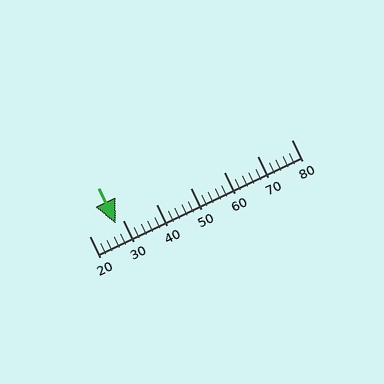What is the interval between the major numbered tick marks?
The major tick marks are spaced 10 units apart.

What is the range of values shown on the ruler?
The ruler shows values from 20 to 80.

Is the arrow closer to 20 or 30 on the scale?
The arrow is closer to 30.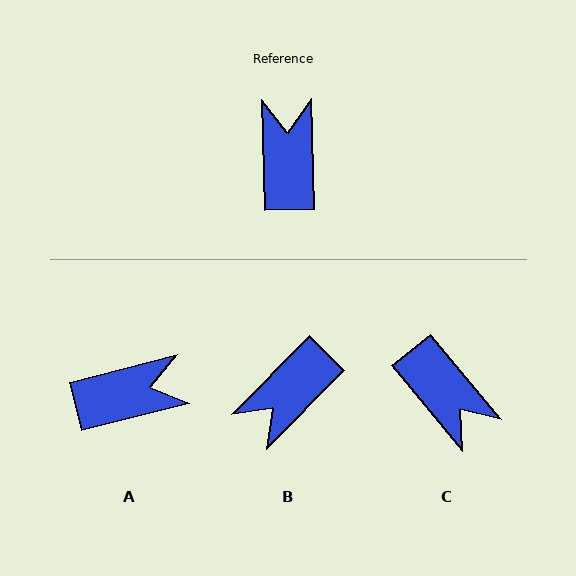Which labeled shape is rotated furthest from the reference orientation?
C, about 142 degrees away.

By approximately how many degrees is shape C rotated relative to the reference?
Approximately 142 degrees clockwise.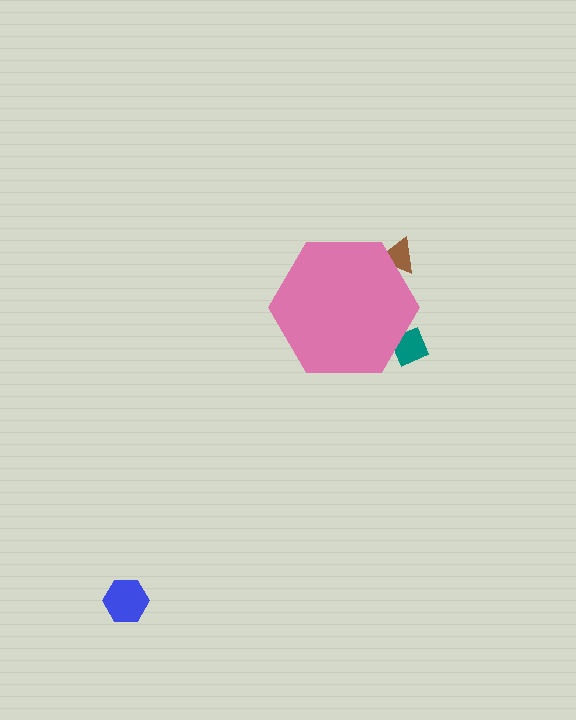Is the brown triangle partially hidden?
Yes, the brown triangle is partially hidden behind the pink hexagon.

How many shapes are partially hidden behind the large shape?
2 shapes are partially hidden.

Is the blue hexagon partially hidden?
No, the blue hexagon is fully visible.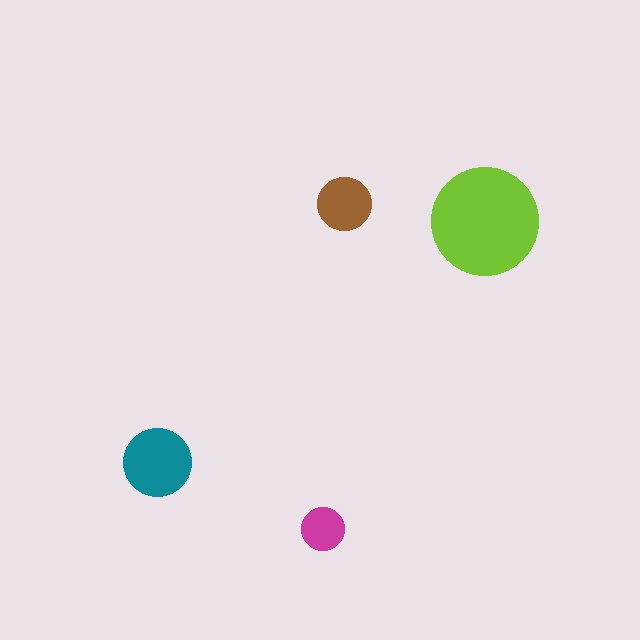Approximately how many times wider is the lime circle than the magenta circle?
About 2.5 times wider.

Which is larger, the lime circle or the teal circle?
The lime one.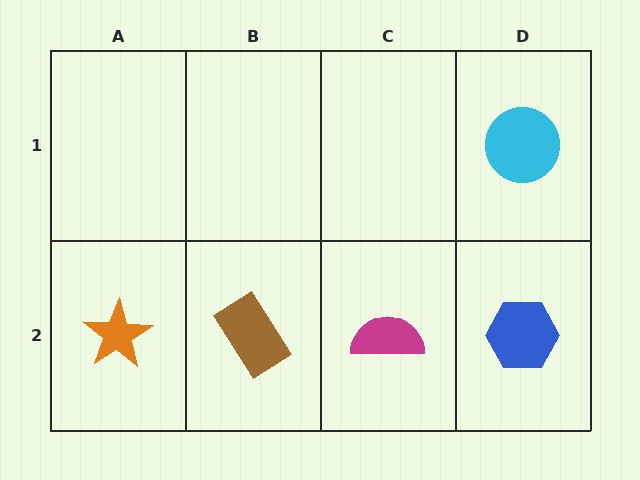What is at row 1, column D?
A cyan circle.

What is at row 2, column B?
A brown rectangle.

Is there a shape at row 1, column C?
No, that cell is empty.